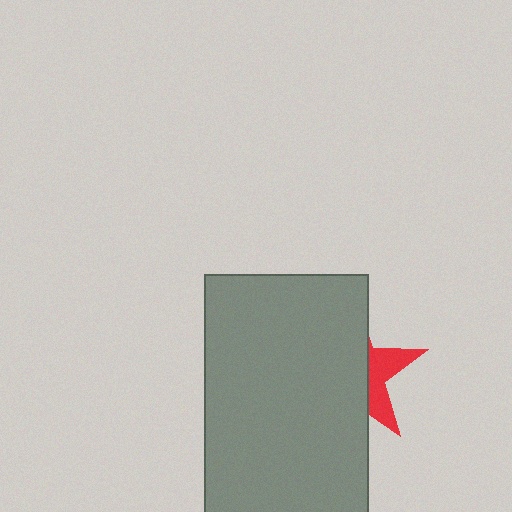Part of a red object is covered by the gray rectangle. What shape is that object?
It is a star.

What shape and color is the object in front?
The object in front is a gray rectangle.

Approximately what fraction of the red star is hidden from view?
Roughly 69% of the red star is hidden behind the gray rectangle.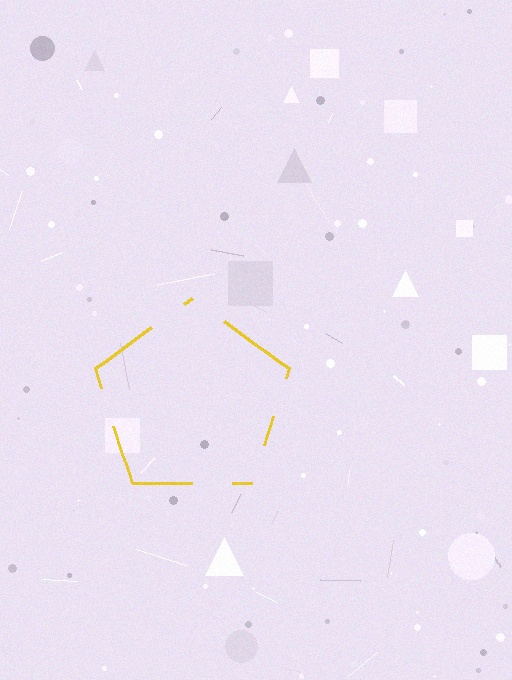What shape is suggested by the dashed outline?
The dashed outline suggests a pentagon.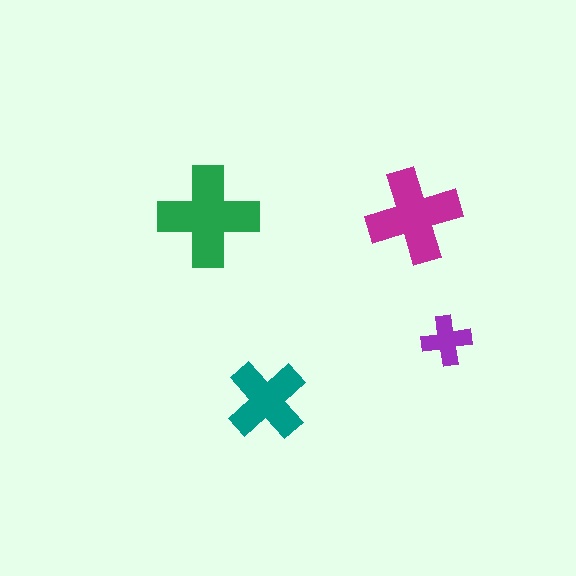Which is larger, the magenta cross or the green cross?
The green one.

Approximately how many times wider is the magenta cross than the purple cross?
About 2 times wider.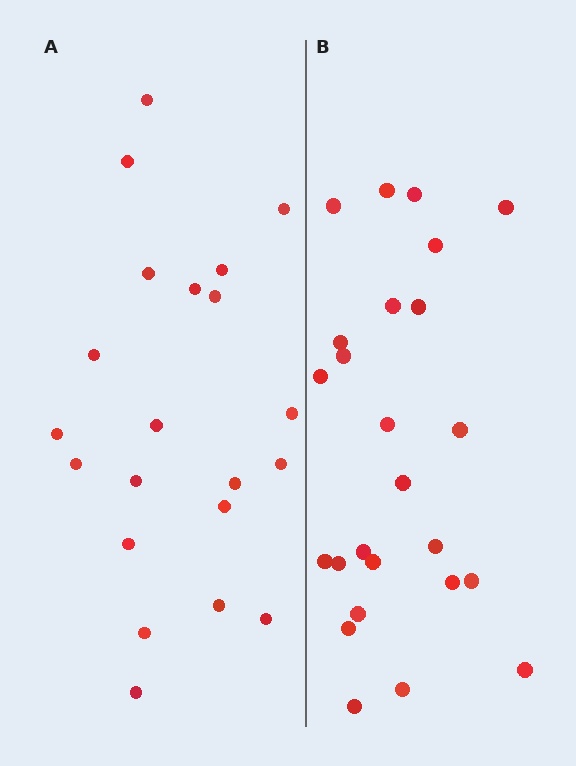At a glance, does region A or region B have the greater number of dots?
Region B (the right region) has more dots.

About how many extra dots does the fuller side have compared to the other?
Region B has about 4 more dots than region A.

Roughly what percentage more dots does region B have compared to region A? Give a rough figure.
About 20% more.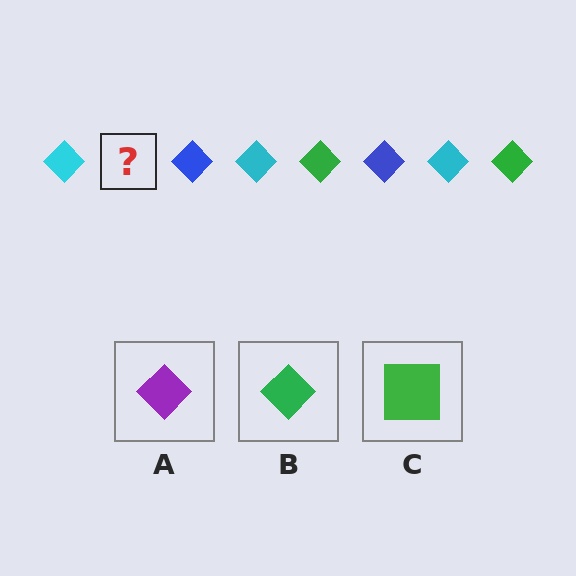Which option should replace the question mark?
Option B.